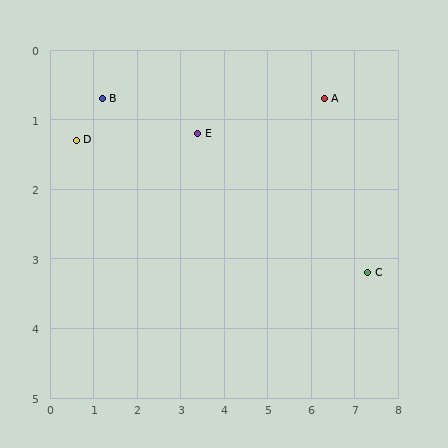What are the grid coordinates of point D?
Point D is at approximately (0.6, 1.3).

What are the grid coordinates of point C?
Point C is at approximately (7.3, 3.2).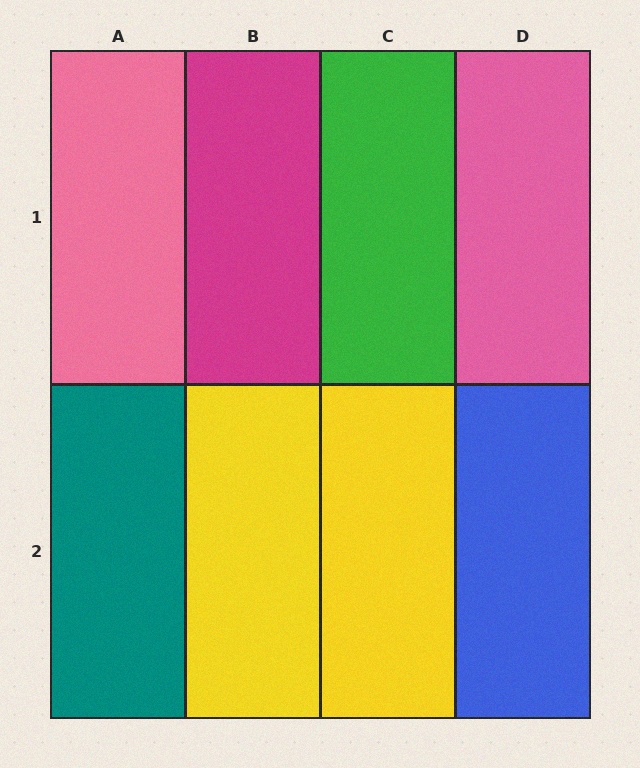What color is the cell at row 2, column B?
Yellow.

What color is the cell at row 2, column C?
Yellow.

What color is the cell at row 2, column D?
Blue.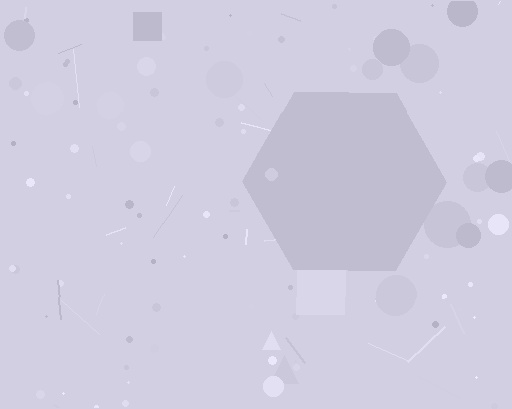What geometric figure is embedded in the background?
A hexagon is embedded in the background.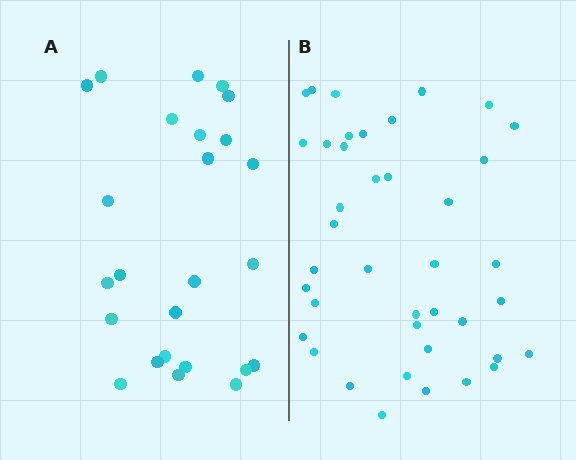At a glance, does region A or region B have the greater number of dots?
Region B (the right region) has more dots.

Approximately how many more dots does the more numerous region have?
Region B has approximately 15 more dots than region A.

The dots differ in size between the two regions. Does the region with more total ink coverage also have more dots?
No. Region A has more total ink coverage because its dots are larger, but region B actually contains more individual dots. Total area can be misleading — the number of items is what matters here.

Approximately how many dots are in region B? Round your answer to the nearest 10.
About 40 dots.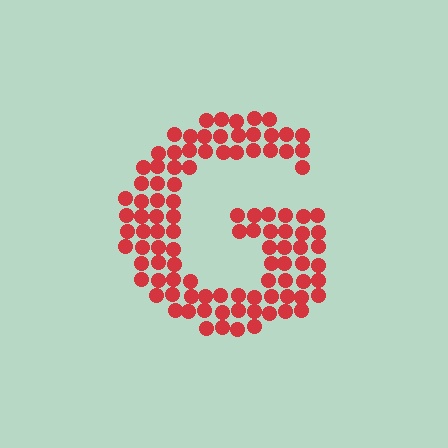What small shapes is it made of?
It is made of small circles.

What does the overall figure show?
The overall figure shows the letter G.